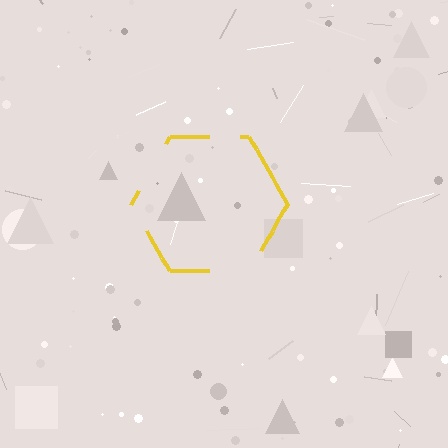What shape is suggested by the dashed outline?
The dashed outline suggests a hexagon.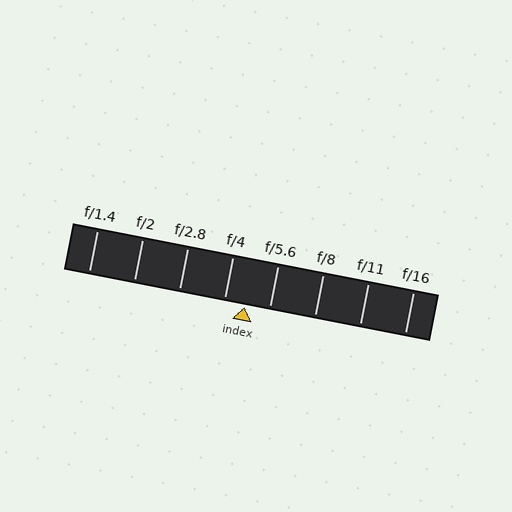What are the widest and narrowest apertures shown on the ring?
The widest aperture shown is f/1.4 and the narrowest is f/16.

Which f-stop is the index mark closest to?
The index mark is closest to f/4.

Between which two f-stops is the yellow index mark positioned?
The index mark is between f/4 and f/5.6.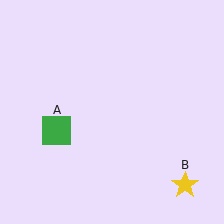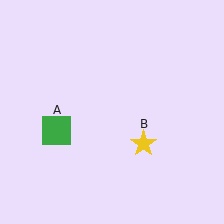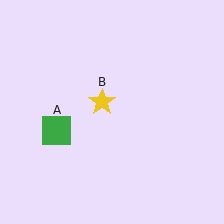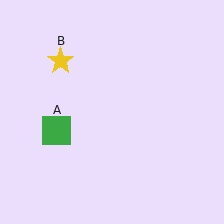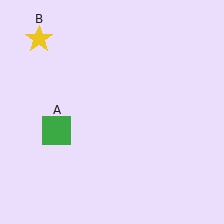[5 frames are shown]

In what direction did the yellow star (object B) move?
The yellow star (object B) moved up and to the left.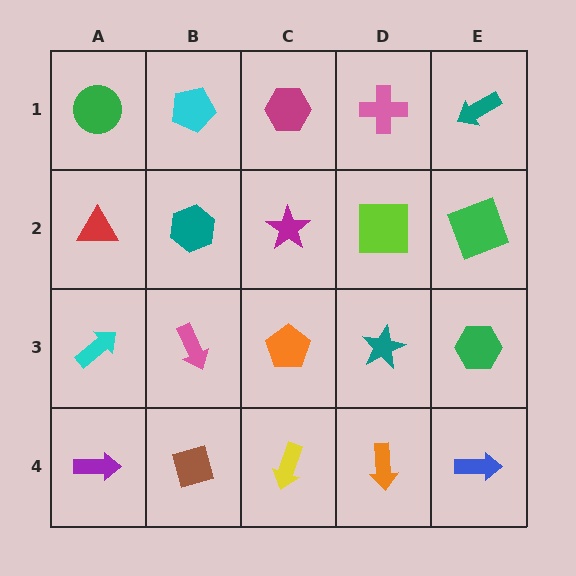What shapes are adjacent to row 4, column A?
A cyan arrow (row 3, column A), a brown diamond (row 4, column B).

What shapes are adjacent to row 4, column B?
A pink arrow (row 3, column B), a purple arrow (row 4, column A), a yellow arrow (row 4, column C).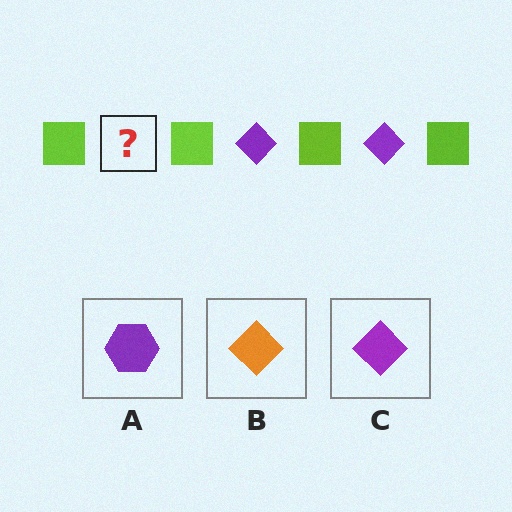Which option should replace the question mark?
Option C.